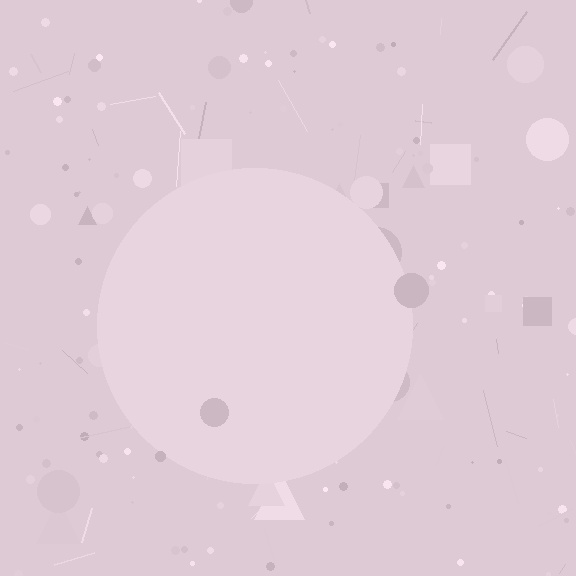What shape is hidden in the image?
A circle is hidden in the image.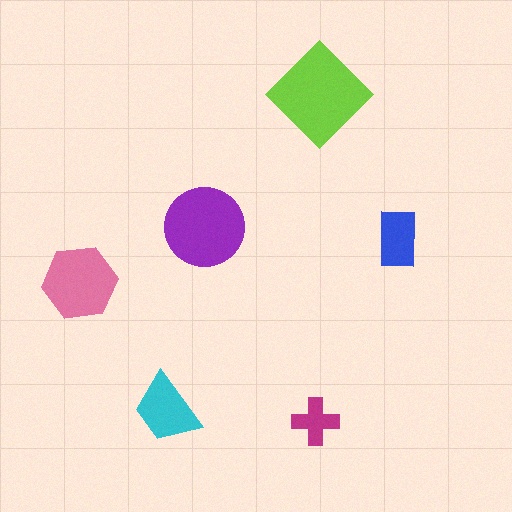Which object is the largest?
The lime diamond.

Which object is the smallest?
The magenta cross.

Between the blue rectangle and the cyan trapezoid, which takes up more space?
The cyan trapezoid.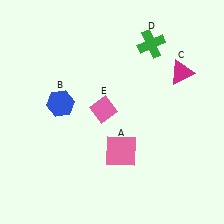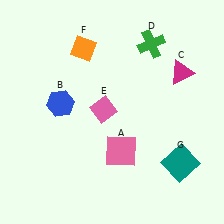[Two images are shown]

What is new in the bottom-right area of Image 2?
A teal square (G) was added in the bottom-right area of Image 2.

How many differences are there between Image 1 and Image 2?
There are 2 differences between the two images.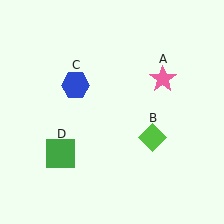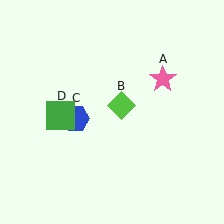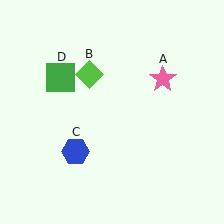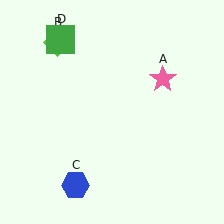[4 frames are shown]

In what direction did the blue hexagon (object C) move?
The blue hexagon (object C) moved down.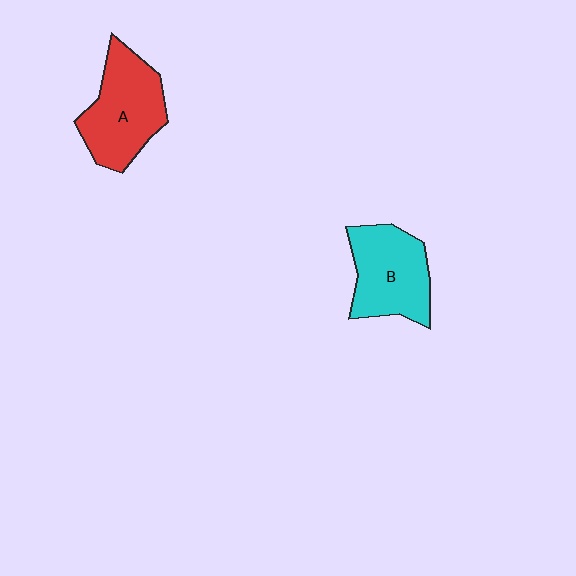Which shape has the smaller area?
Shape B (cyan).